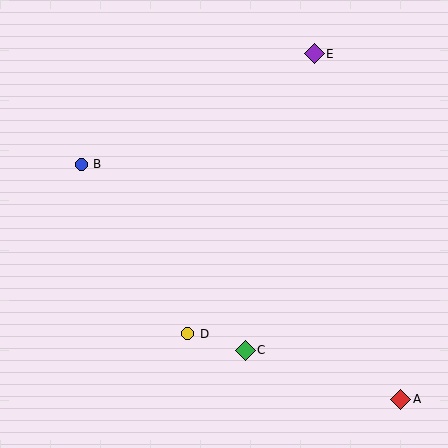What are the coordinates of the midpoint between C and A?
The midpoint between C and A is at (323, 375).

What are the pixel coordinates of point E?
Point E is at (314, 54).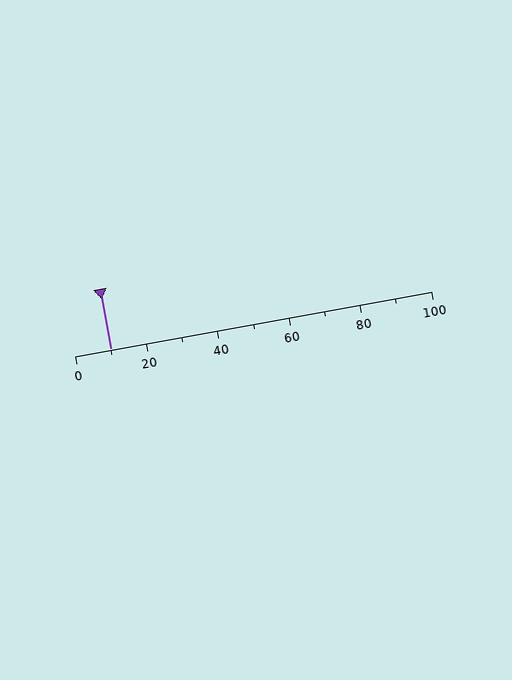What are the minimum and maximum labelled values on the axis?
The axis runs from 0 to 100.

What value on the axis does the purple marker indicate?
The marker indicates approximately 10.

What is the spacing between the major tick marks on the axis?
The major ticks are spaced 20 apart.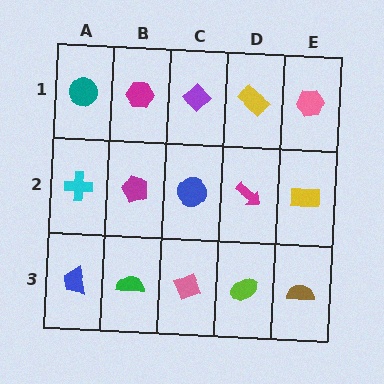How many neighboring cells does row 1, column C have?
3.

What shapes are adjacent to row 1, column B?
A magenta pentagon (row 2, column B), a teal circle (row 1, column A), a purple diamond (row 1, column C).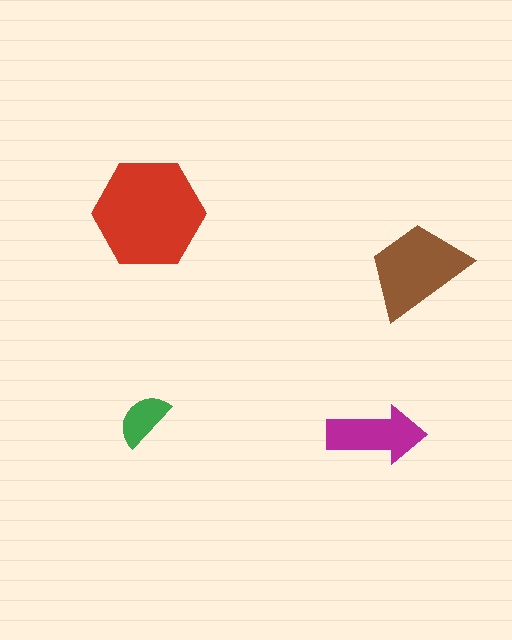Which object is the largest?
The red hexagon.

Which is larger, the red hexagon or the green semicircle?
The red hexagon.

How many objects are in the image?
There are 4 objects in the image.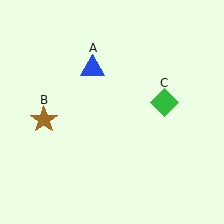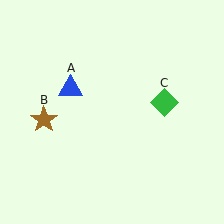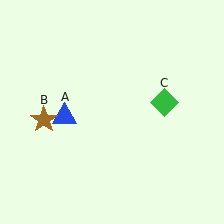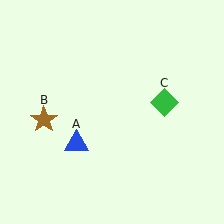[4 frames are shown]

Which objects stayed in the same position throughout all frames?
Brown star (object B) and green diamond (object C) remained stationary.